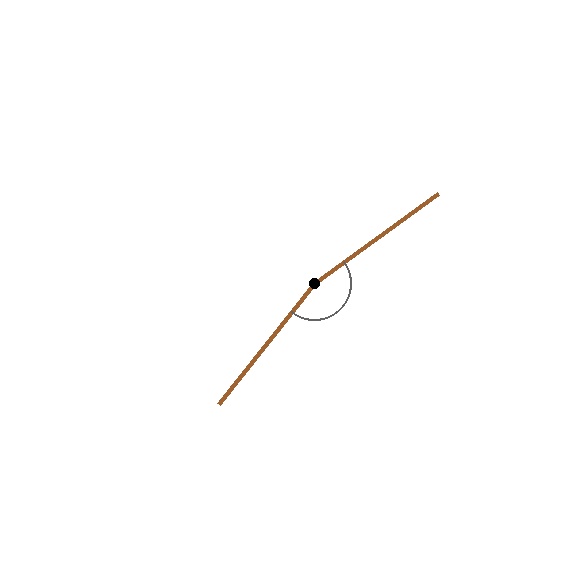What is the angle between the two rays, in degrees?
Approximately 165 degrees.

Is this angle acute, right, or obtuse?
It is obtuse.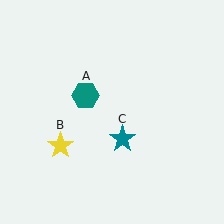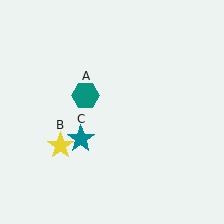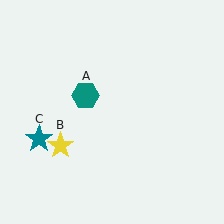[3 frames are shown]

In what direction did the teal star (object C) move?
The teal star (object C) moved left.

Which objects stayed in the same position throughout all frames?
Teal hexagon (object A) and yellow star (object B) remained stationary.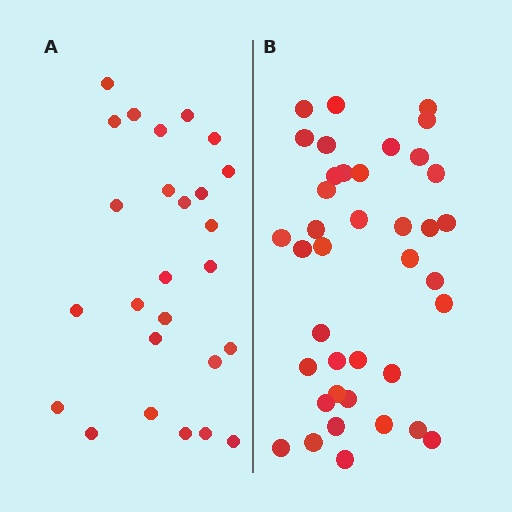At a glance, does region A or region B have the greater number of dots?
Region B (the right region) has more dots.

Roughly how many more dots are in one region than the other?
Region B has approximately 15 more dots than region A.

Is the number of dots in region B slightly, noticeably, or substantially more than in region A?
Region B has substantially more. The ratio is roughly 1.5 to 1.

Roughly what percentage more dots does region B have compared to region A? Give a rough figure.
About 50% more.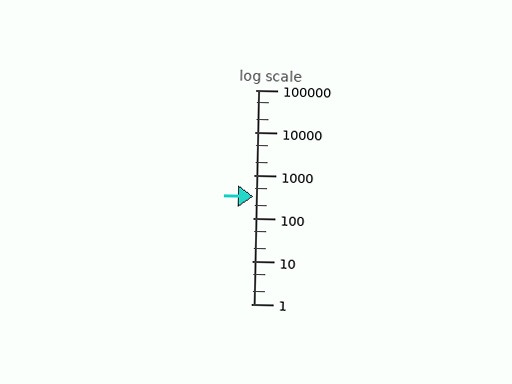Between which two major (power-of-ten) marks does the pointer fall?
The pointer is between 100 and 1000.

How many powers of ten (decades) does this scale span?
The scale spans 5 decades, from 1 to 100000.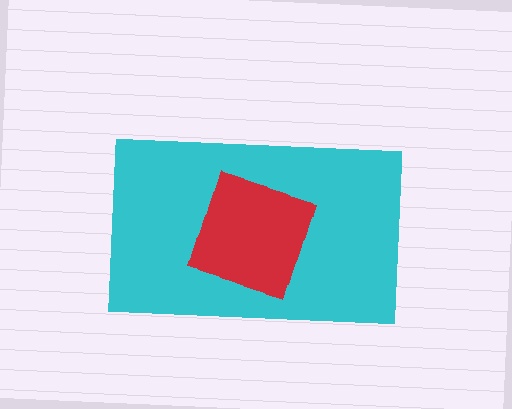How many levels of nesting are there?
2.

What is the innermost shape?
The red square.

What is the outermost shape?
The cyan rectangle.